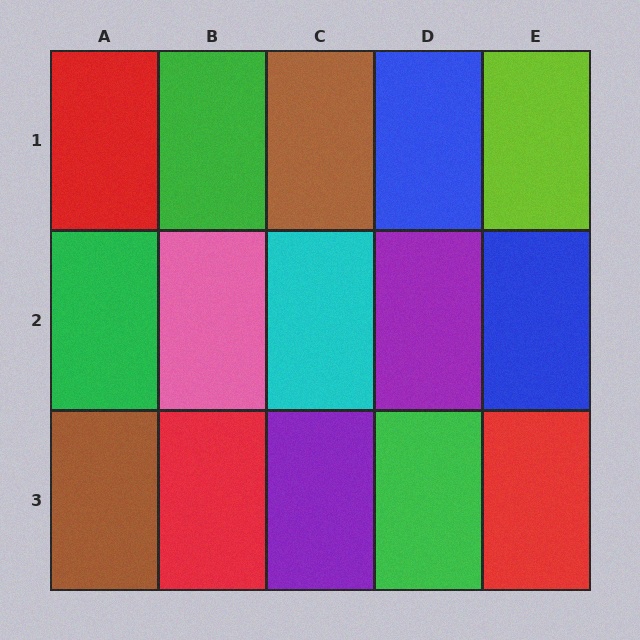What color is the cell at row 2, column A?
Green.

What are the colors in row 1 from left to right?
Red, green, brown, blue, lime.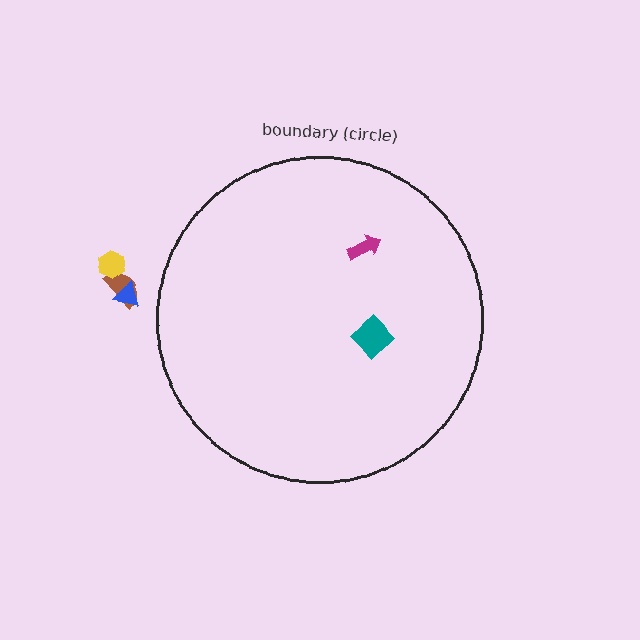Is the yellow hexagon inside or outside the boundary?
Outside.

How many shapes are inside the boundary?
2 inside, 3 outside.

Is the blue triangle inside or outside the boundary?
Outside.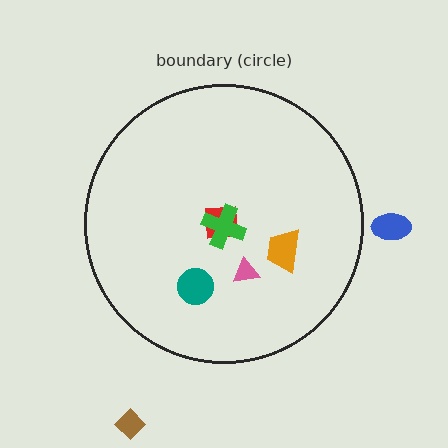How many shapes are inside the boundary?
5 inside, 2 outside.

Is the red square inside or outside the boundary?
Inside.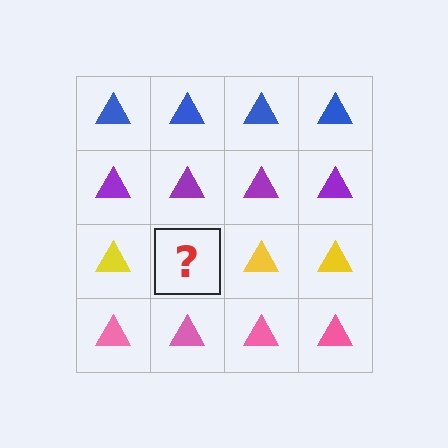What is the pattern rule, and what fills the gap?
The rule is that each row has a consistent color. The gap should be filled with a yellow triangle.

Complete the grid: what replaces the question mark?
The question mark should be replaced with a yellow triangle.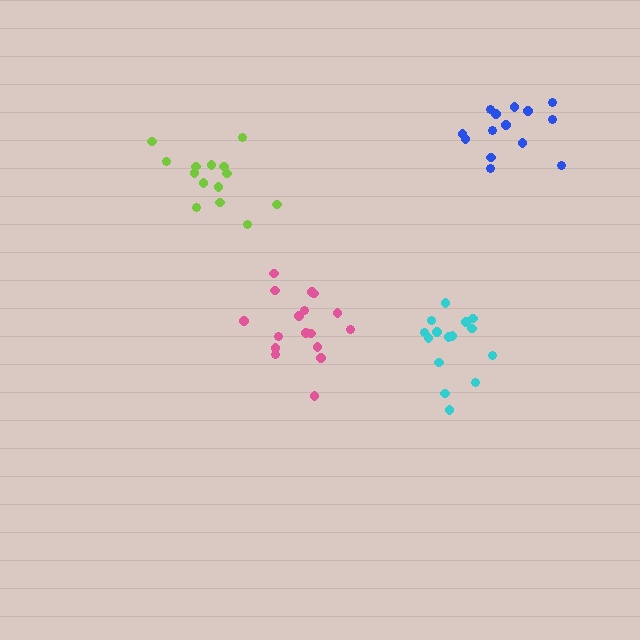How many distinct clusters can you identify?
There are 4 distinct clusters.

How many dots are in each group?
Group 1: 15 dots, Group 2: 14 dots, Group 3: 17 dots, Group 4: 14 dots (60 total).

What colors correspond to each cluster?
The clusters are colored: cyan, blue, pink, lime.